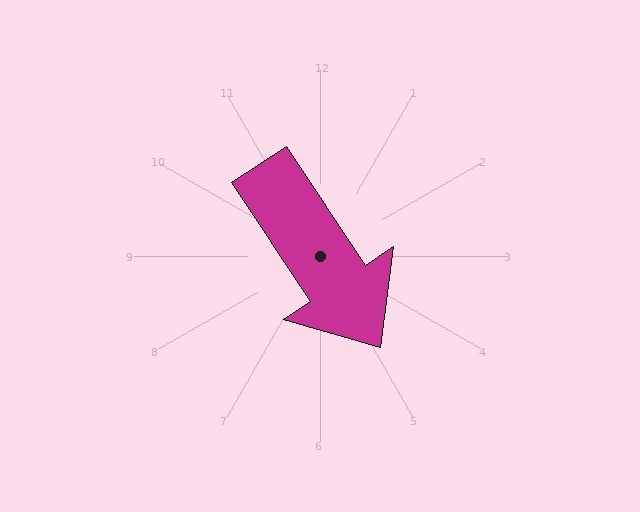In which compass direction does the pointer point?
Southeast.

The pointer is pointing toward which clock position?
Roughly 5 o'clock.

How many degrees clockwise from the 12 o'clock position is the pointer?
Approximately 146 degrees.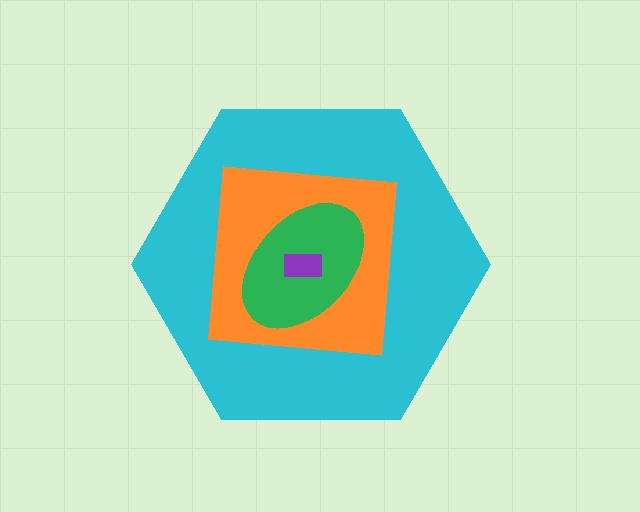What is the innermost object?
The purple rectangle.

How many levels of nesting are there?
4.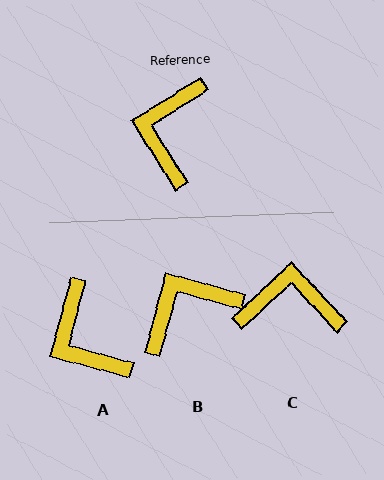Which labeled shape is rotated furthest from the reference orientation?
C, about 79 degrees away.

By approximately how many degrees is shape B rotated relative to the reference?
Approximately 47 degrees clockwise.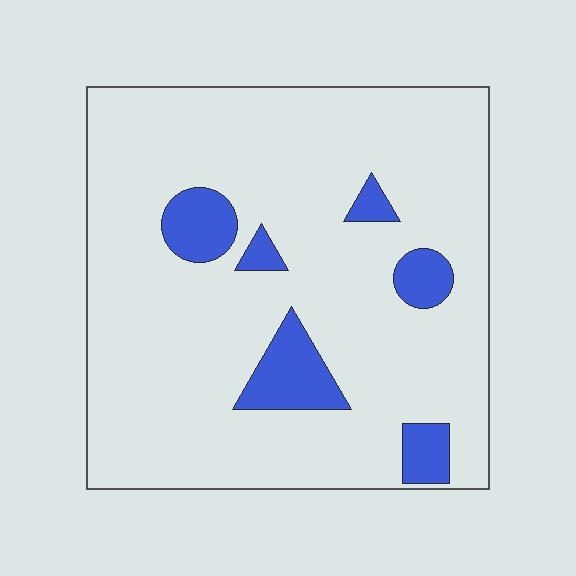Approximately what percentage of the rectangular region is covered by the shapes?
Approximately 10%.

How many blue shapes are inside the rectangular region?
6.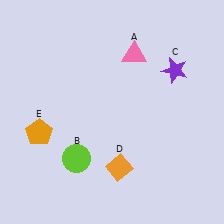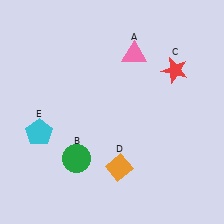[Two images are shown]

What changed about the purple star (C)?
In Image 1, C is purple. In Image 2, it changed to red.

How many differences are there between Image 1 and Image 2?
There are 3 differences between the two images.